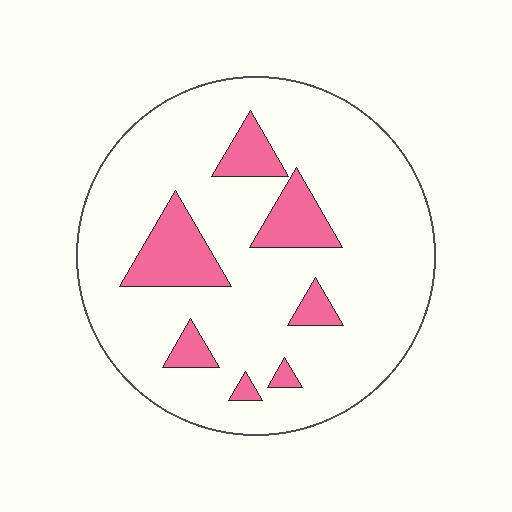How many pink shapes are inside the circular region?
7.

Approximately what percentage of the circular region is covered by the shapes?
Approximately 15%.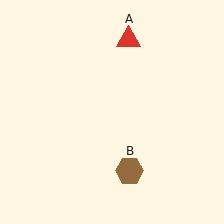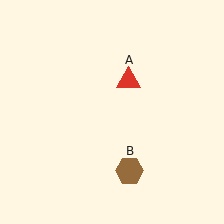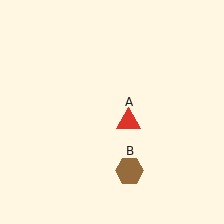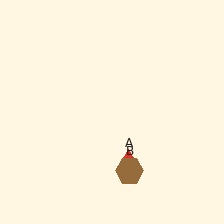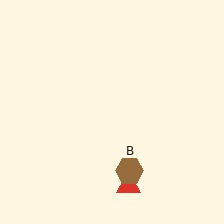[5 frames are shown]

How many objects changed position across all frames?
1 object changed position: red triangle (object A).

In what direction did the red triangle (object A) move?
The red triangle (object A) moved down.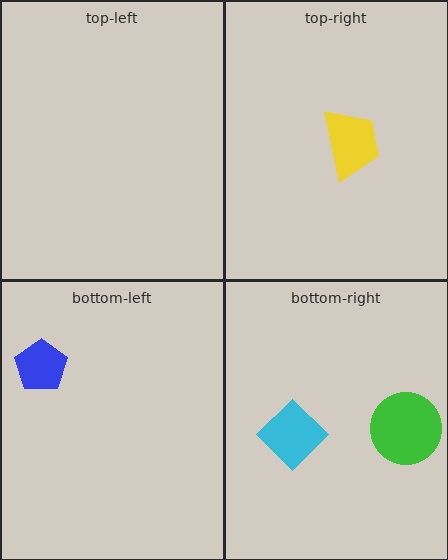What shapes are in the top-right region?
The yellow trapezoid.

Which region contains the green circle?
The bottom-right region.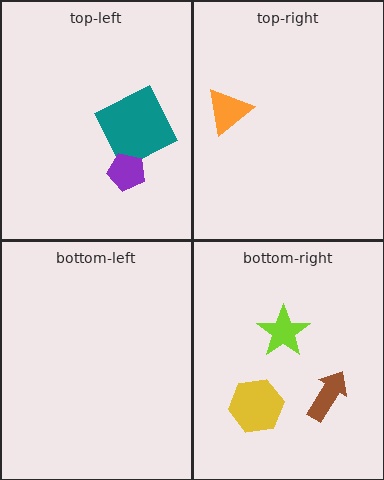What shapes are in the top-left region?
The teal square, the purple pentagon.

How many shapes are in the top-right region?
1.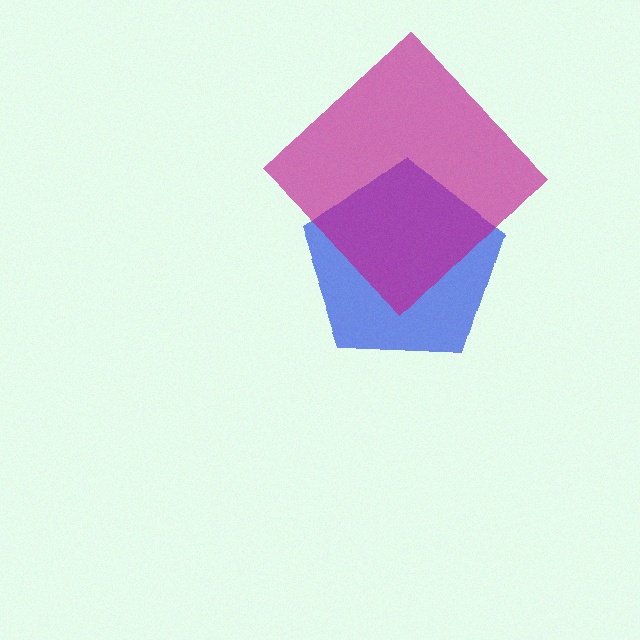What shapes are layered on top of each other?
The layered shapes are: a blue pentagon, a magenta diamond.